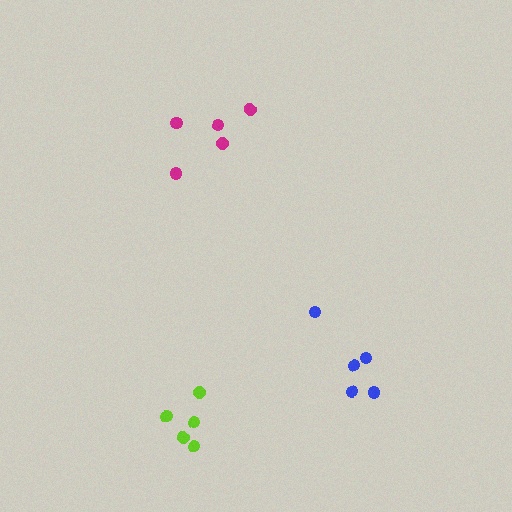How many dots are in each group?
Group 1: 5 dots, Group 2: 5 dots, Group 3: 5 dots (15 total).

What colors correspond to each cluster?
The clusters are colored: magenta, lime, blue.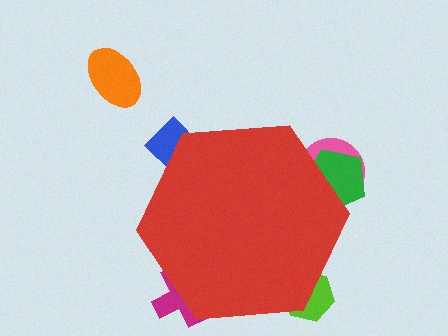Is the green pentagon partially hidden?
Yes, the green pentagon is partially hidden behind the red hexagon.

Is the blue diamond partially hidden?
Yes, the blue diamond is partially hidden behind the red hexagon.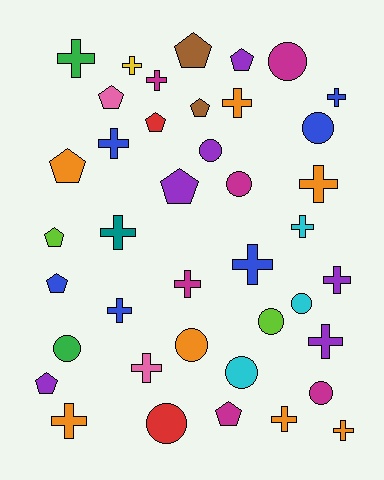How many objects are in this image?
There are 40 objects.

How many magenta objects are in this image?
There are 6 magenta objects.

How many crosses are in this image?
There are 18 crosses.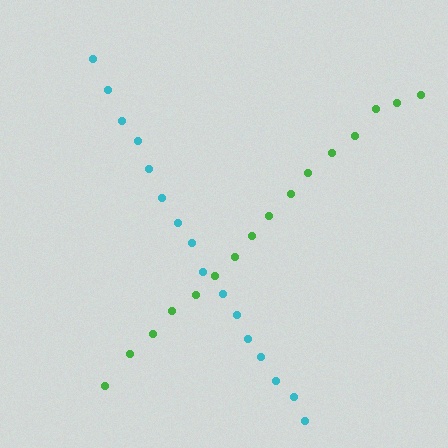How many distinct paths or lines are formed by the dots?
There are 2 distinct paths.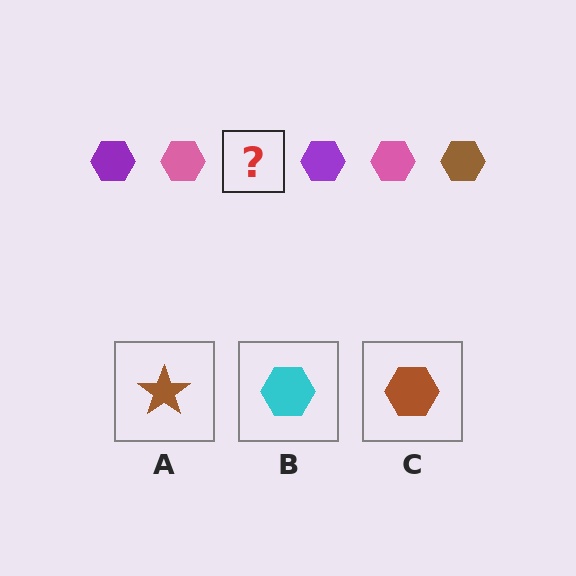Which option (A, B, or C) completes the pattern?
C.